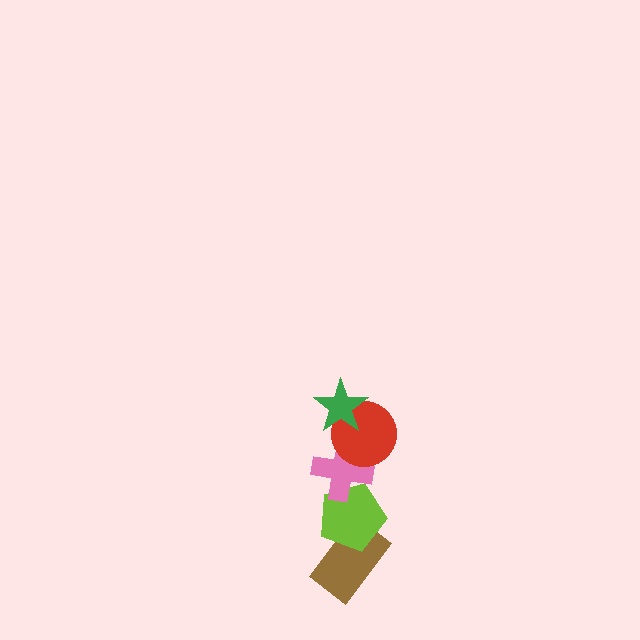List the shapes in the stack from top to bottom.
From top to bottom: the green star, the red circle, the pink cross, the lime pentagon, the brown rectangle.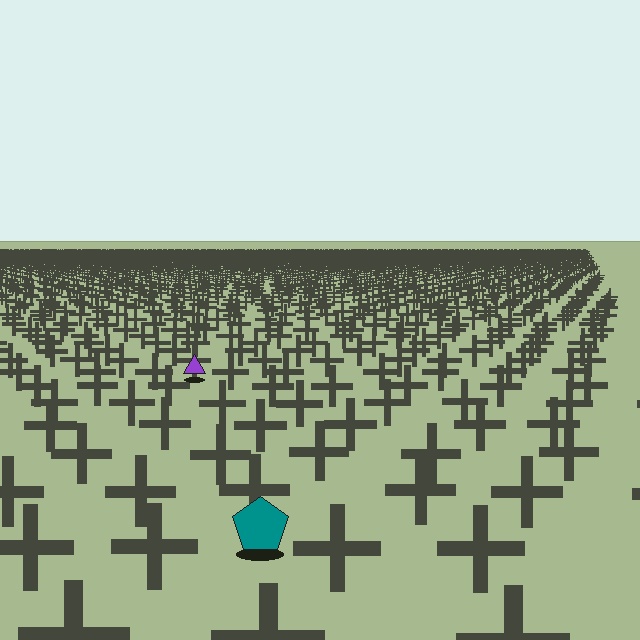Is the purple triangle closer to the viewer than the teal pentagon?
No. The teal pentagon is closer — you can tell from the texture gradient: the ground texture is coarser near it.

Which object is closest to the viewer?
The teal pentagon is closest. The texture marks near it are larger and more spread out.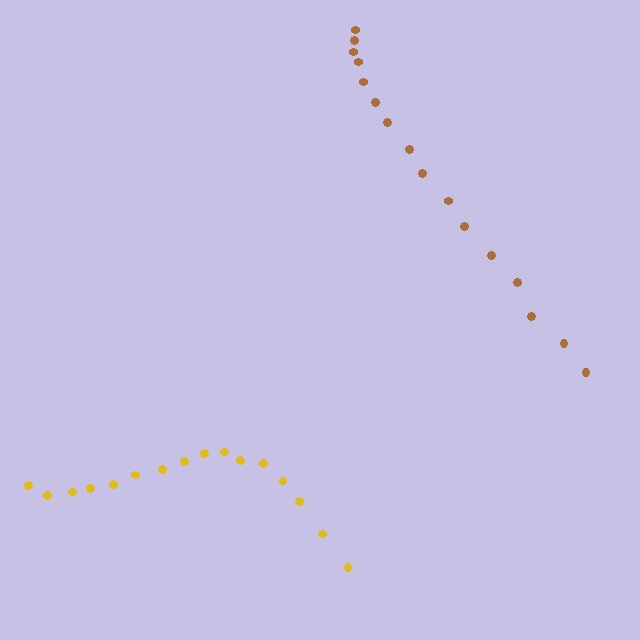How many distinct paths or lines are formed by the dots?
There are 2 distinct paths.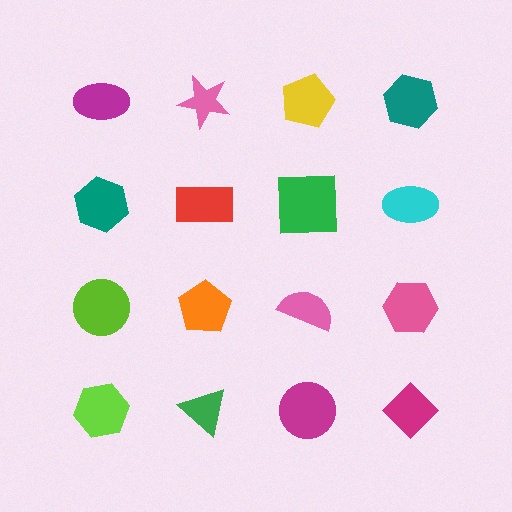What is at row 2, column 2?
A red rectangle.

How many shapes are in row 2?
4 shapes.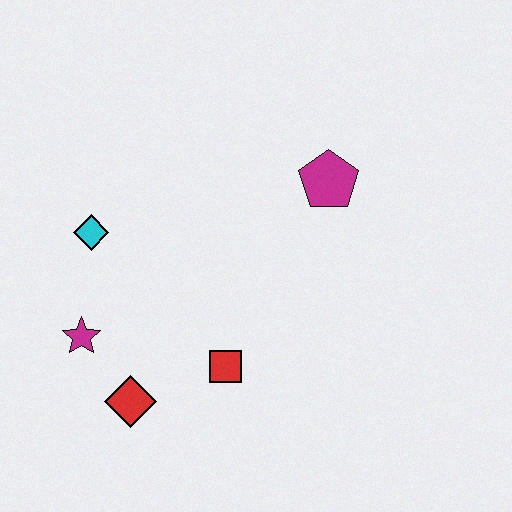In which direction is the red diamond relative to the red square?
The red diamond is to the left of the red square.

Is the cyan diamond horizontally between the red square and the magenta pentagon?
No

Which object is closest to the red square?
The red diamond is closest to the red square.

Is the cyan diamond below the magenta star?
No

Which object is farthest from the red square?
The magenta pentagon is farthest from the red square.